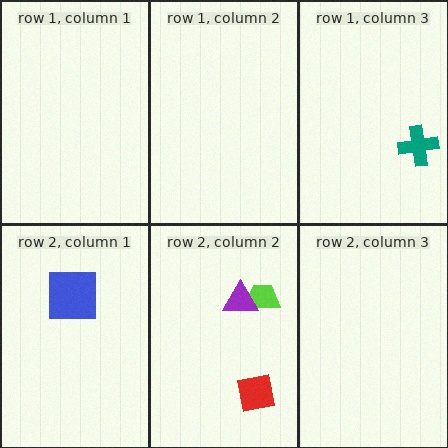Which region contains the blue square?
The row 2, column 1 region.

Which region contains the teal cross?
The row 1, column 3 region.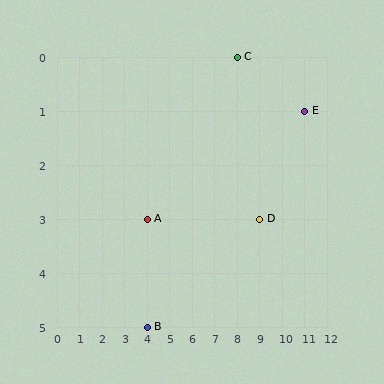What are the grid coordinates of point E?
Point E is at grid coordinates (11, 1).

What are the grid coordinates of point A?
Point A is at grid coordinates (4, 3).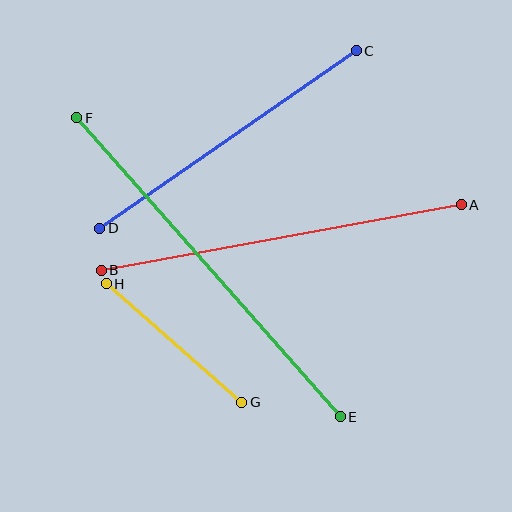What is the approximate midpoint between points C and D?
The midpoint is at approximately (228, 139) pixels.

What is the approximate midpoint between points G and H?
The midpoint is at approximately (174, 343) pixels.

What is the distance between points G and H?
The distance is approximately 180 pixels.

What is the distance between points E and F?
The distance is approximately 399 pixels.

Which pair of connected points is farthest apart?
Points E and F are farthest apart.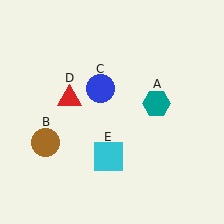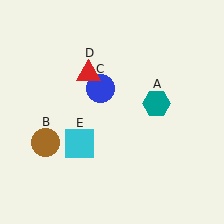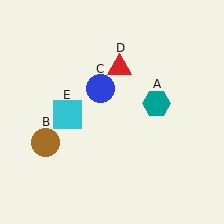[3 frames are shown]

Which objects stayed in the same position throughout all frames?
Teal hexagon (object A) and brown circle (object B) and blue circle (object C) remained stationary.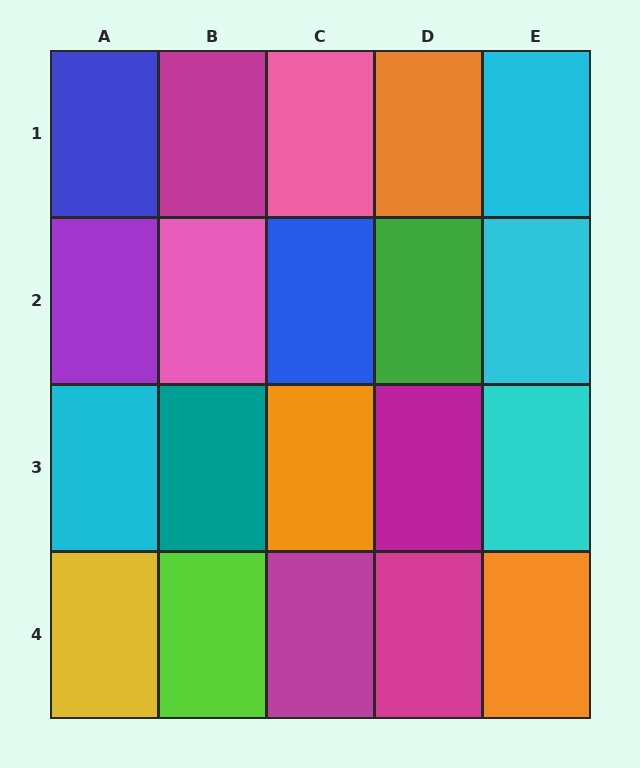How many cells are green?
1 cell is green.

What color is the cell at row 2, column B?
Pink.